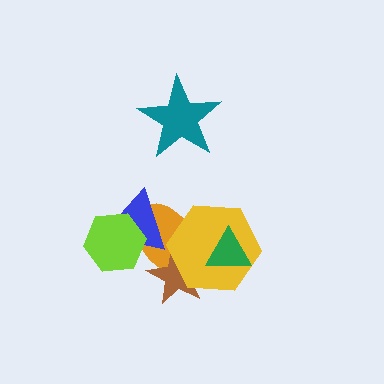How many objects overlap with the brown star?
2 objects overlap with the brown star.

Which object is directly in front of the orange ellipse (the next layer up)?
The brown star is directly in front of the orange ellipse.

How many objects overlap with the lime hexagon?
2 objects overlap with the lime hexagon.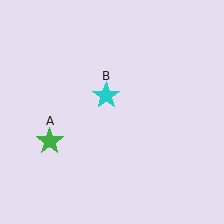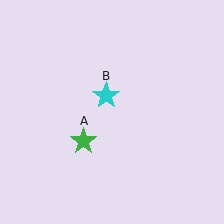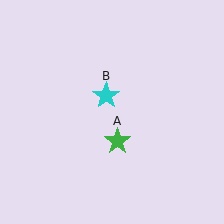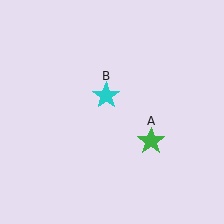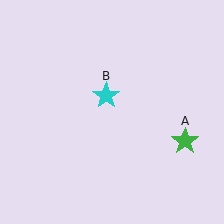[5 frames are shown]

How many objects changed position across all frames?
1 object changed position: green star (object A).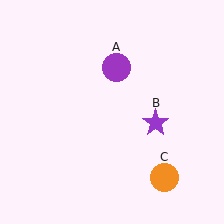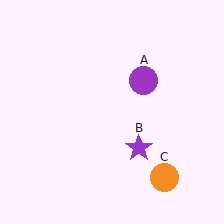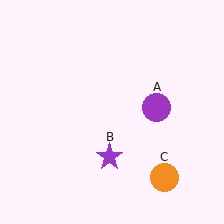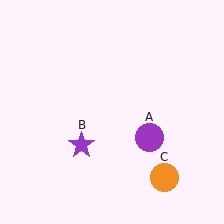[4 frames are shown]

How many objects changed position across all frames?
2 objects changed position: purple circle (object A), purple star (object B).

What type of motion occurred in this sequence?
The purple circle (object A), purple star (object B) rotated clockwise around the center of the scene.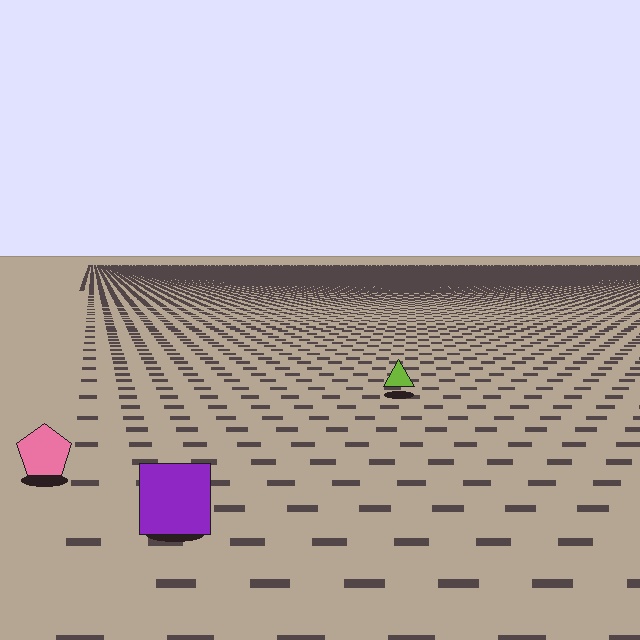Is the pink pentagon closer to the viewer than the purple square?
No. The purple square is closer — you can tell from the texture gradient: the ground texture is coarser near it.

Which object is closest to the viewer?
The purple square is closest. The texture marks near it are larger and more spread out.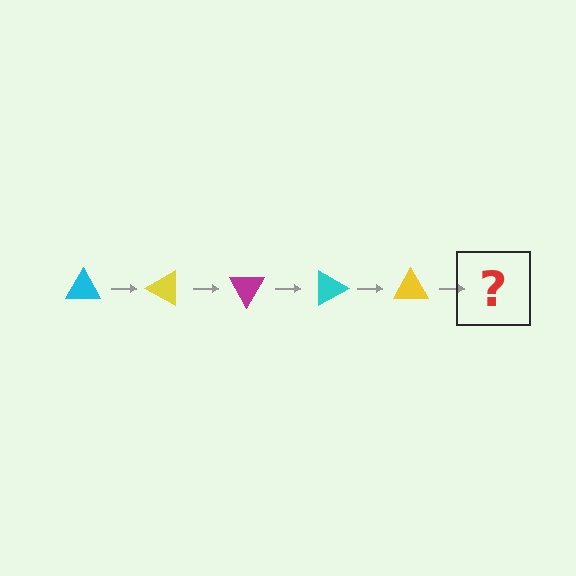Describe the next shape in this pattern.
It should be a magenta triangle, rotated 150 degrees from the start.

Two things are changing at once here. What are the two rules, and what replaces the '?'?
The two rules are that it rotates 30 degrees each step and the color cycles through cyan, yellow, and magenta. The '?' should be a magenta triangle, rotated 150 degrees from the start.